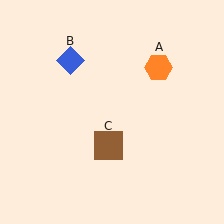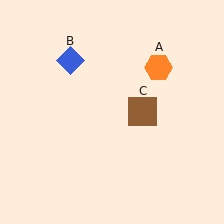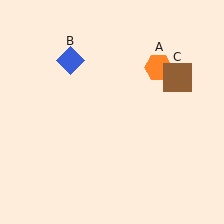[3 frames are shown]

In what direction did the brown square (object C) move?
The brown square (object C) moved up and to the right.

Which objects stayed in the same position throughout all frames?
Orange hexagon (object A) and blue diamond (object B) remained stationary.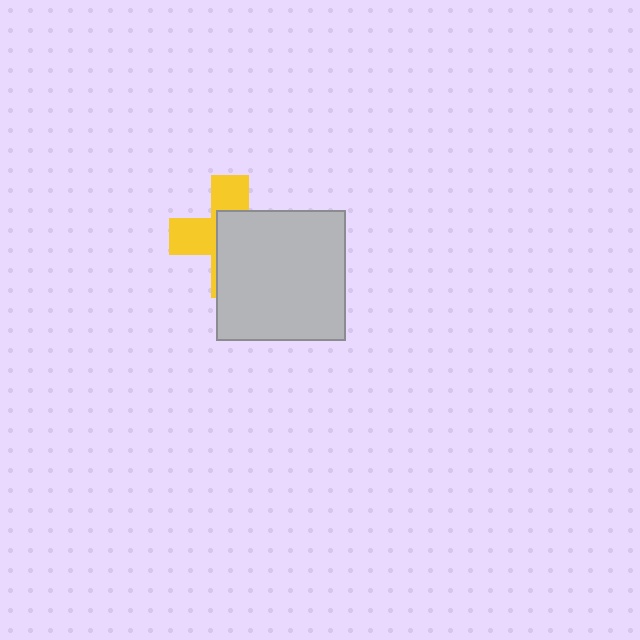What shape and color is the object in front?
The object in front is a light gray square.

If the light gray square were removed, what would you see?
You would see the complete yellow cross.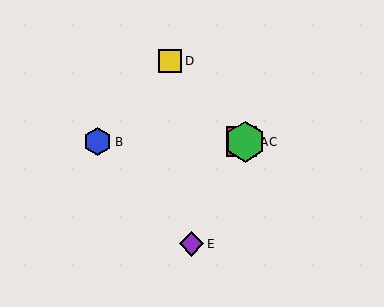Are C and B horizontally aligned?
Yes, both are at y≈142.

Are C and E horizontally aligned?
No, C is at y≈142 and E is at y≈244.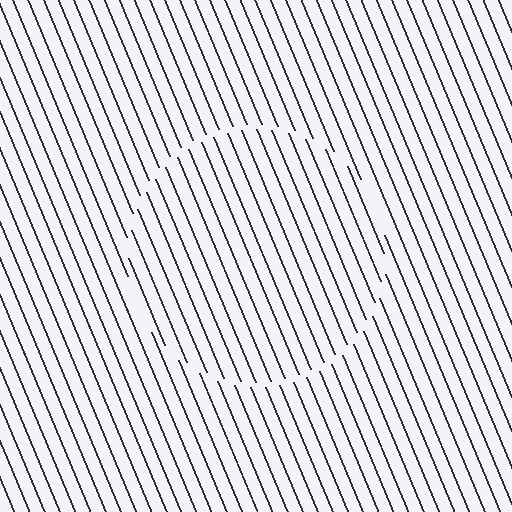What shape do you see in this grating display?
An illusory circle. The interior of the shape contains the same grating, shifted by half a period — the contour is defined by the phase discontinuity where line-ends from the inner and outer gratings abut.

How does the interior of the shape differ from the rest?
The interior of the shape contains the same grating, shifted by half a period — the contour is defined by the phase discontinuity where line-ends from the inner and outer gratings abut.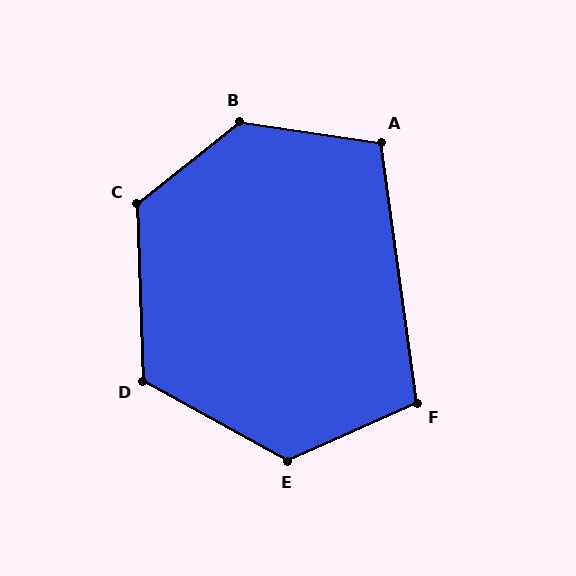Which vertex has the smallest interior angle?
A, at approximately 106 degrees.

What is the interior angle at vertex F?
Approximately 106 degrees (obtuse).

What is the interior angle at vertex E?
Approximately 127 degrees (obtuse).